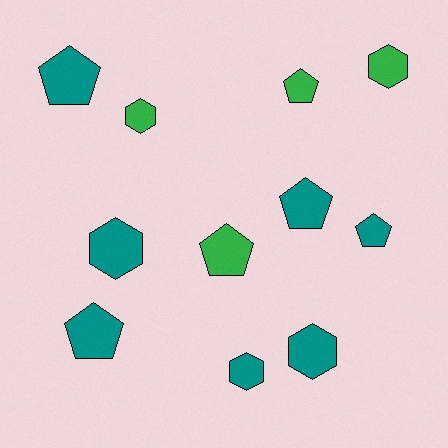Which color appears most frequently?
Teal, with 7 objects.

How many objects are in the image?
There are 11 objects.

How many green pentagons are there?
There are 2 green pentagons.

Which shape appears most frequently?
Pentagon, with 6 objects.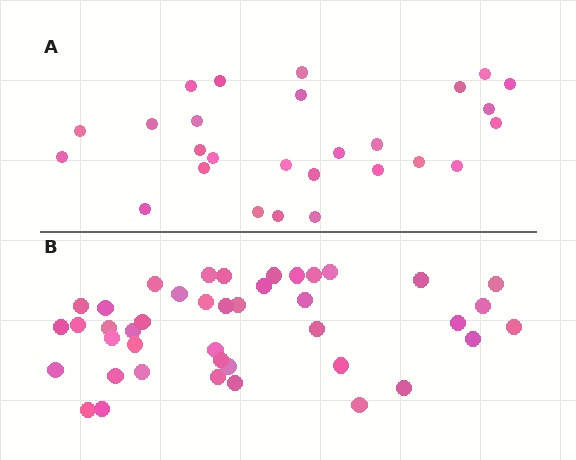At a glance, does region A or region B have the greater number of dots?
Region B (the bottom region) has more dots.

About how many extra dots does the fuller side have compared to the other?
Region B has approximately 15 more dots than region A.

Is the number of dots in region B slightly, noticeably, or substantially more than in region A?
Region B has substantially more. The ratio is roughly 1.6 to 1.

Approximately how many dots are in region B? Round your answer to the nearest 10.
About 40 dots. (The exact count is 42, which rounds to 40.)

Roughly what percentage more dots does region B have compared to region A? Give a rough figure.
About 55% more.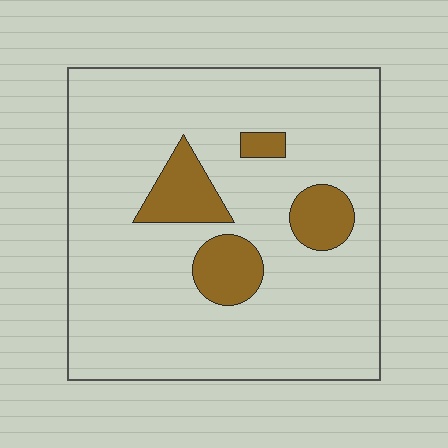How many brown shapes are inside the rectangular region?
4.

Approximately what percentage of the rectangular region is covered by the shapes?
Approximately 15%.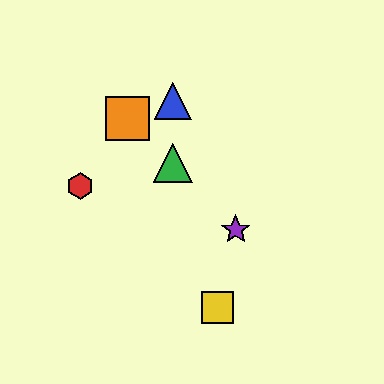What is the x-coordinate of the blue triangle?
The blue triangle is at x≈173.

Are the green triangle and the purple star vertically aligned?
No, the green triangle is at x≈173 and the purple star is at x≈236.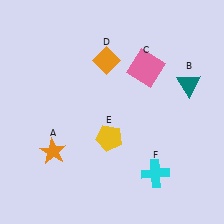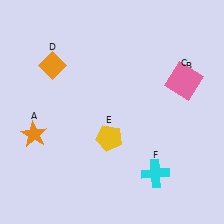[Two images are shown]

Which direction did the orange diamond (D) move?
The orange diamond (D) moved left.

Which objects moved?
The objects that moved are: the orange star (A), the pink square (C), the orange diamond (D).